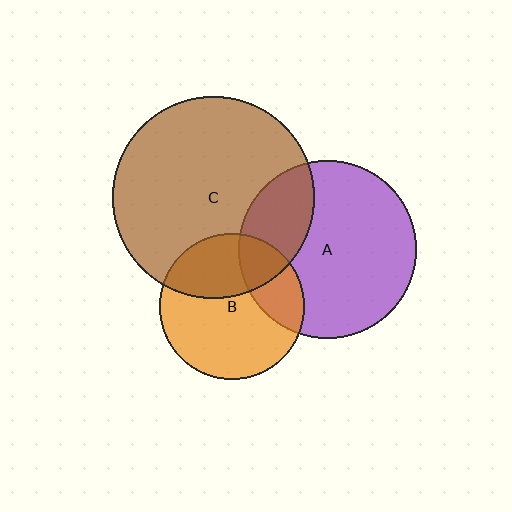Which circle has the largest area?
Circle C (brown).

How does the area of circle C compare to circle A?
Approximately 1.3 times.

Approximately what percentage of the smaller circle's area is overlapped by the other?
Approximately 25%.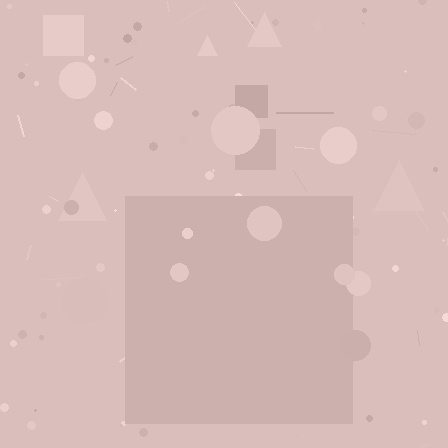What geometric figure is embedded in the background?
A square is embedded in the background.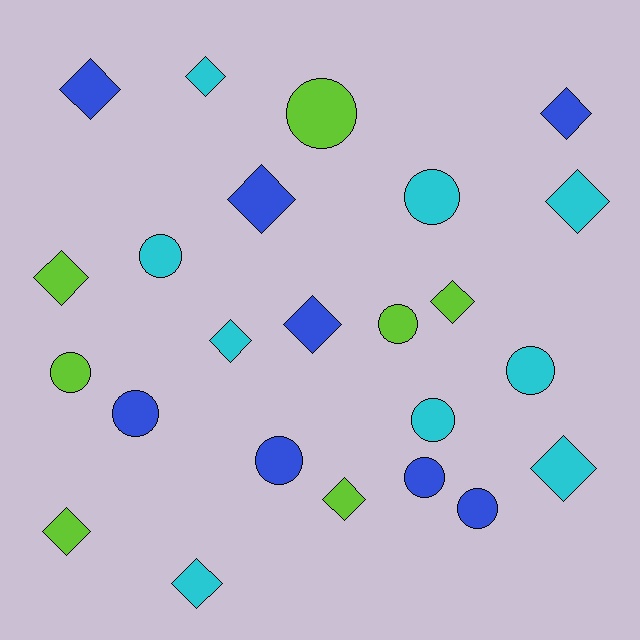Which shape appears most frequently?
Diamond, with 13 objects.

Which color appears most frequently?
Cyan, with 9 objects.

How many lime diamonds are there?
There are 4 lime diamonds.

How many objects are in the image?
There are 24 objects.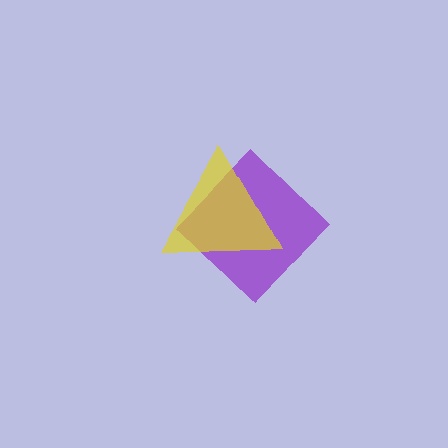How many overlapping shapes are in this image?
There are 2 overlapping shapes in the image.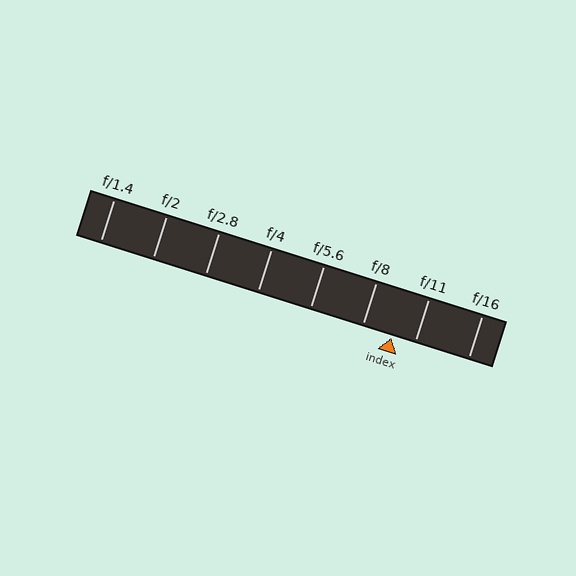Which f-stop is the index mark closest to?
The index mark is closest to f/11.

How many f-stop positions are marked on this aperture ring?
There are 8 f-stop positions marked.